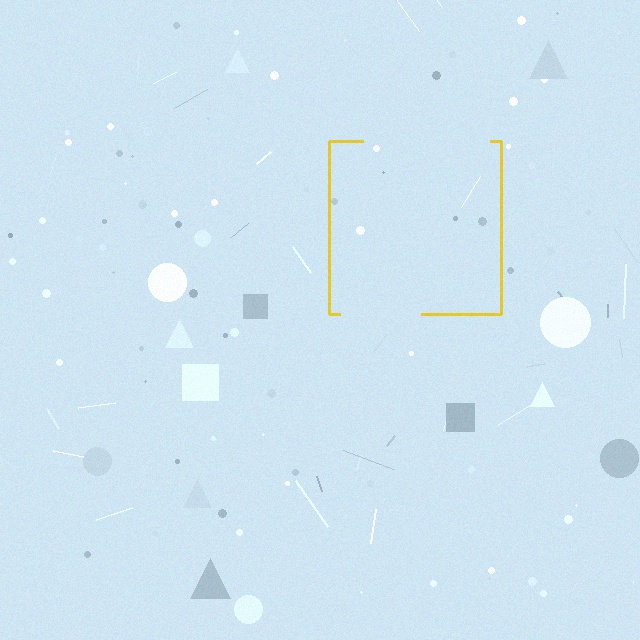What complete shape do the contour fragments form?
The contour fragments form a square.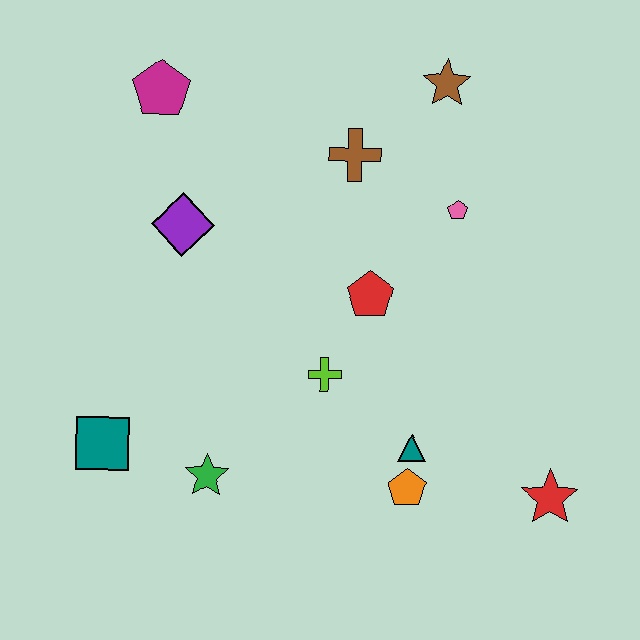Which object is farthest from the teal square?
The brown star is farthest from the teal square.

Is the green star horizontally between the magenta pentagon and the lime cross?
Yes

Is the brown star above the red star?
Yes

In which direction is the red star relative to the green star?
The red star is to the right of the green star.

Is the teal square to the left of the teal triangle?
Yes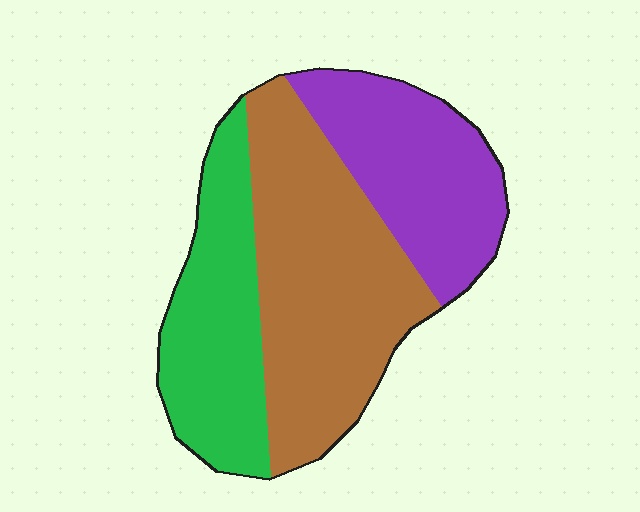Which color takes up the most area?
Brown, at roughly 45%.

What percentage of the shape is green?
Green covers roughly 30% of the shape.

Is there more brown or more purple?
Brown.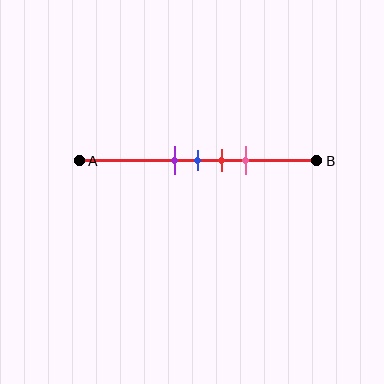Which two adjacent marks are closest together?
The purple and blue marks are the closest adjacent pair.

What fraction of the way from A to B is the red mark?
The red mark is approximately 60% (0.6) of the way from A to B.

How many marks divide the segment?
There are 4 marks dividing the segment.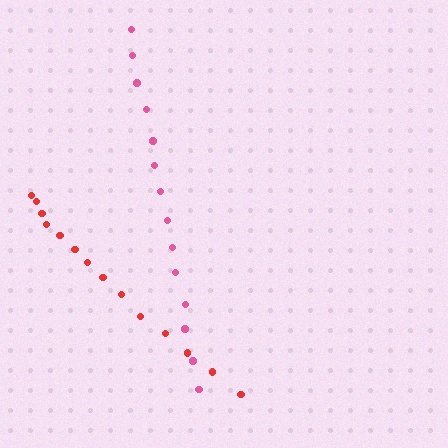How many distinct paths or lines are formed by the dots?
There are 2 distinct paths.